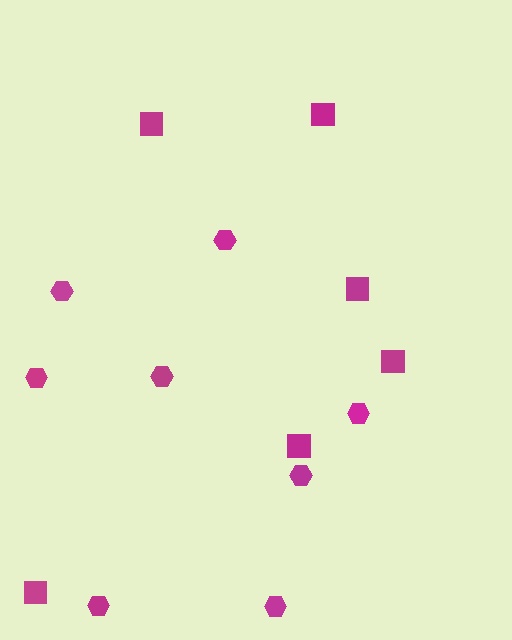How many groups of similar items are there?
There are 2 groups: one group of squares (6) and one group of hexagons (8).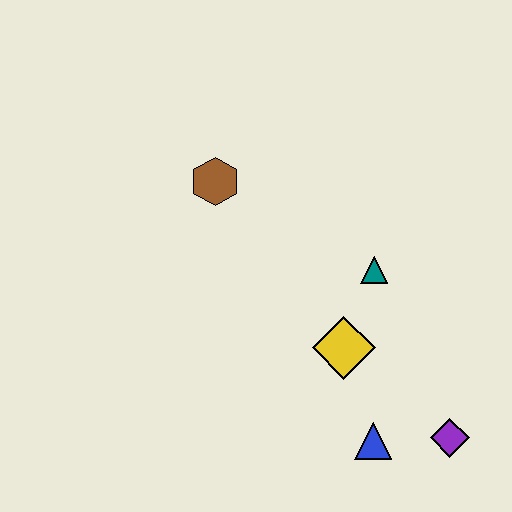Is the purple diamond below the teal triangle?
Yes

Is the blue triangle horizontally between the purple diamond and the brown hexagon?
Yes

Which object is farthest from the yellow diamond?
The brown hexagon is farthest from the yellow diamond.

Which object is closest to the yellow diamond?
The teal triangle is closest to the yellow diamond.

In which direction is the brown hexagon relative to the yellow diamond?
The brown hexagon is above the yellow diamond.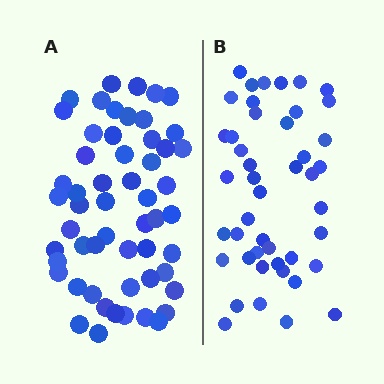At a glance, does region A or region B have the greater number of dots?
Region A (the left region) has more dots.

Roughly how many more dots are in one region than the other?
Region A has roughly 10 or so more dots than region B.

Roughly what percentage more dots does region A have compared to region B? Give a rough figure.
About 20% more.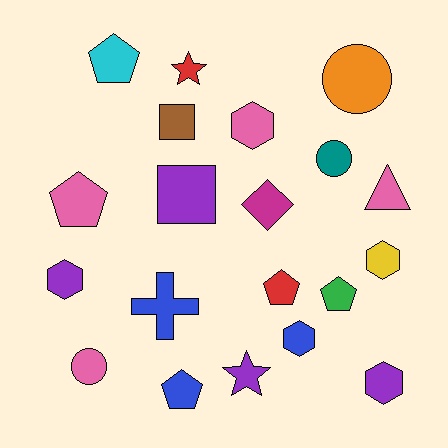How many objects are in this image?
There are 20 objects.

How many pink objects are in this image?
There are 4 pink objects.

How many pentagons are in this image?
There are 5 pentagons.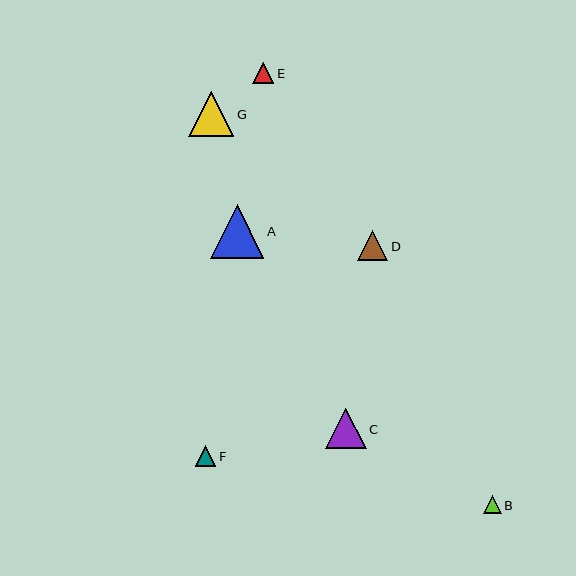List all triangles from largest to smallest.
From largest to smallest: A, G, C, D, E, F, B.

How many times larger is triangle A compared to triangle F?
Triangle A is approximately 2.6 times the size of triangle F.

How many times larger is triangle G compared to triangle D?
Triangle G is approximately 1.5 times the size of triangle D.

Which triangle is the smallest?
Triangle B is the smallest with a size of approximately 18 pixels.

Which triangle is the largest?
Triangle A is the largest with a size of approximately 53 pixels.